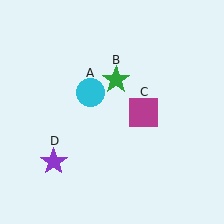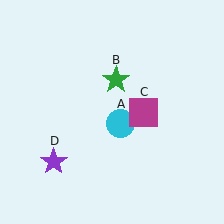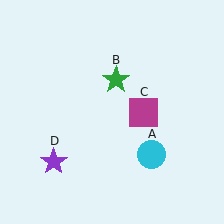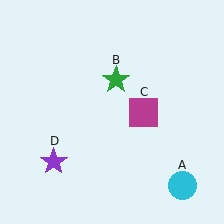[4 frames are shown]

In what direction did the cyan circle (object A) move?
The cyan circle (object A) moved down and to the right.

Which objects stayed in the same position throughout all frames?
Green star (object B) and magenta square (object C) and purple star (object D) remained stationary.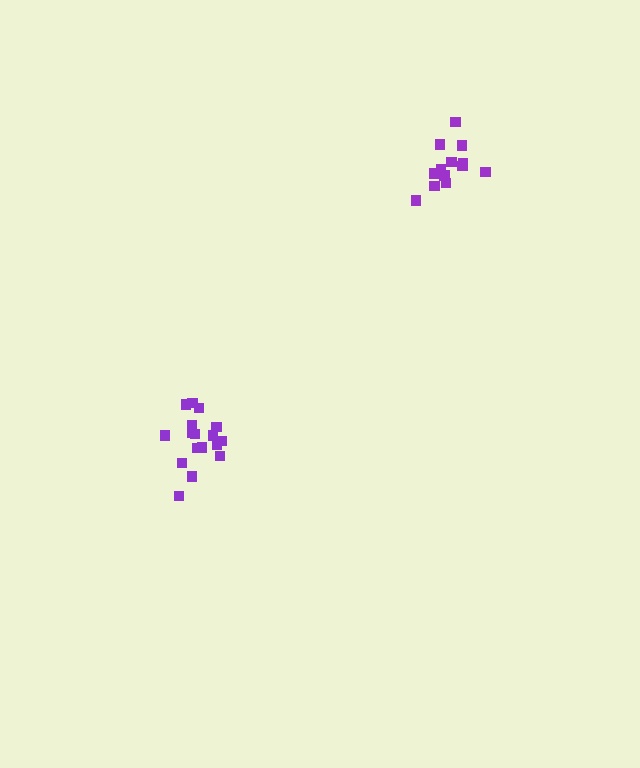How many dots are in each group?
Group 1: 17 dots, Group 2: 13 dots (30 total).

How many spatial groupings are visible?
There are 2 spatial groupings.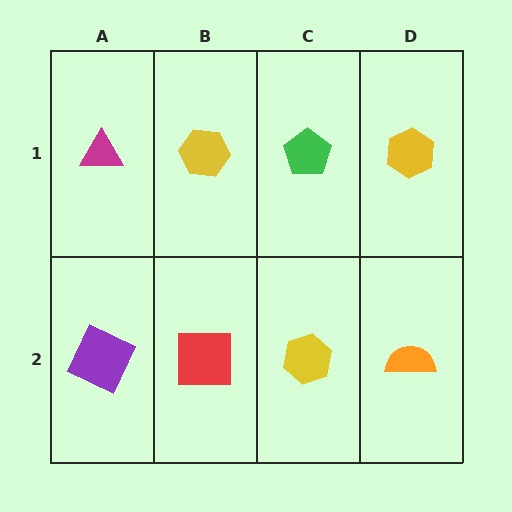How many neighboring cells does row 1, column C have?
3.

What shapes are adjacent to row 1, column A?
A purple square (row 2, column A), a yellow hexagon (row 1, column B).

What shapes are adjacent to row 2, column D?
A yellow hexagon (row 1, column D), a yellow hexagon (row 2, column C).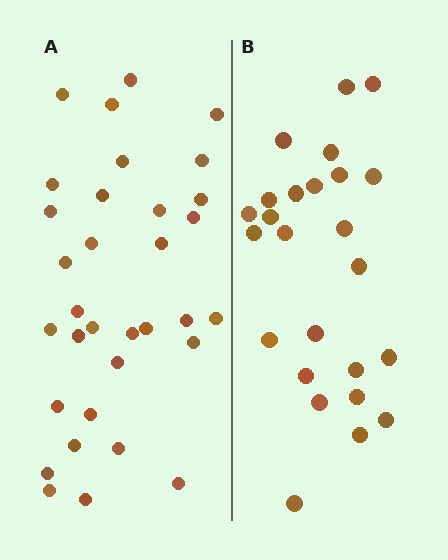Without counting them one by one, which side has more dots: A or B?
Region A (the left region) has more dots.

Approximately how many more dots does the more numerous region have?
Region A has roughly 8 or so more dots than region B.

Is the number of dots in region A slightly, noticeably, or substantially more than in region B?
Region A has noticeably more, but not dramatically so. The ratio is roughly 1.3 to 1.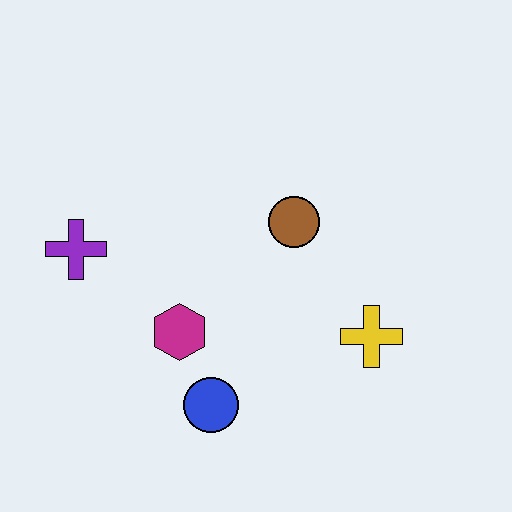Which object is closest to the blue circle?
The magenta hexagon is closest to the blue circle.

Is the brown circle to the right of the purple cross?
Yes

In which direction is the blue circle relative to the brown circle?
The blue circle is below the brown circle.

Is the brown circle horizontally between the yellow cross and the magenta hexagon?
Yes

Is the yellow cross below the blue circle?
No